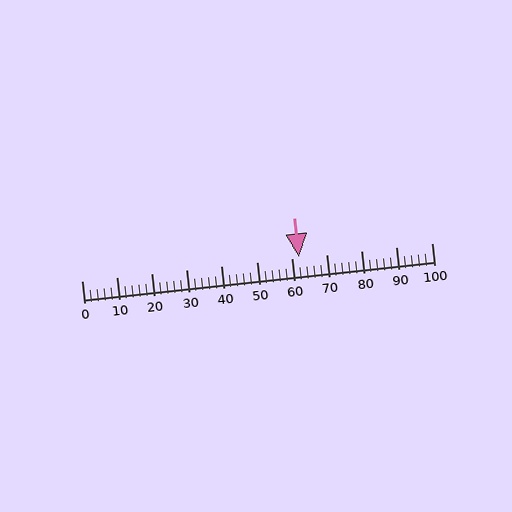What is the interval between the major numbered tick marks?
The major tick marks are spaced 10 units apart.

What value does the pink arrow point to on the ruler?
The pink arrow points to approximately 62.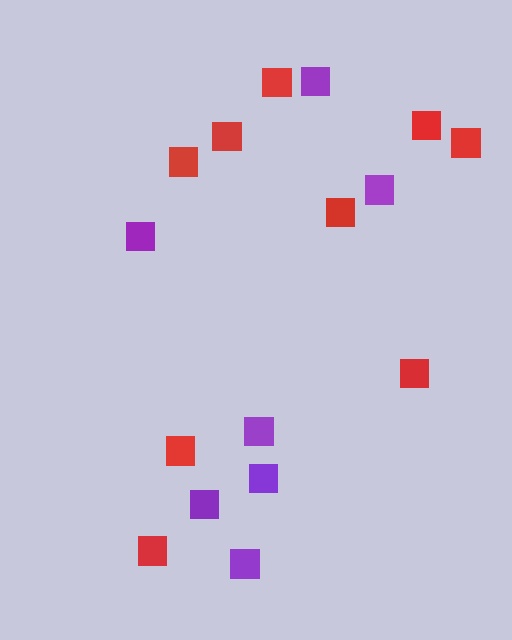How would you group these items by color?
There are 2 groups: one group of red squares (9) and one group of purple squares (7).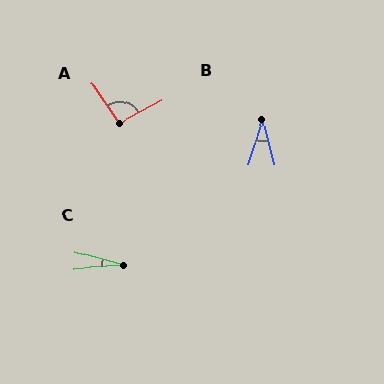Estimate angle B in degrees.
Approximately 33 degrees.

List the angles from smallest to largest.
C (20°), B (33°), A (96°).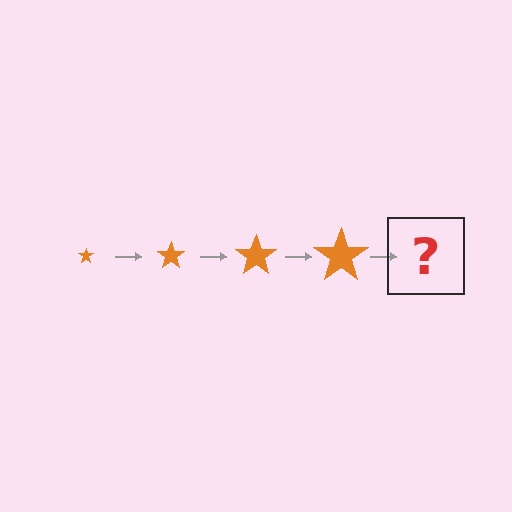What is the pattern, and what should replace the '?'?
The pattern is that the star gets progressively larger each step. The '?' should be an orange star, larger than the previous one.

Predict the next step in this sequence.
The next step is an orange star, larger than the previous one.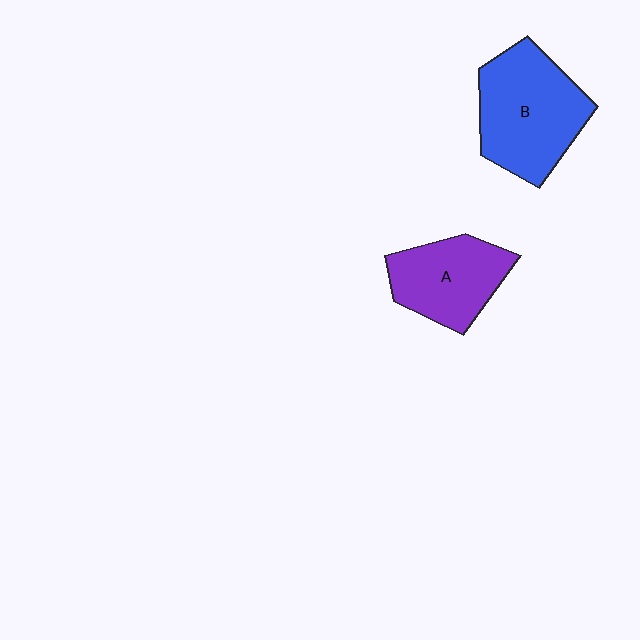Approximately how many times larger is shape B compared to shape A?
Approximately 1.4 times.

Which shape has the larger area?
Shape B (blue).